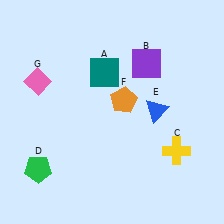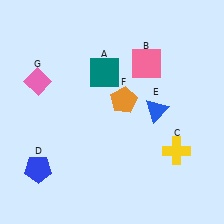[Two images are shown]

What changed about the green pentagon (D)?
In Image 1, D is green. In Image 2, it changed to blue.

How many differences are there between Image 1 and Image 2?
There are 2 differences between the two images.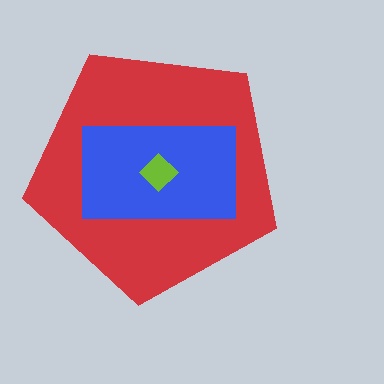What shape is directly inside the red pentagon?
The blue rectangle.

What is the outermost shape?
The red pentagon.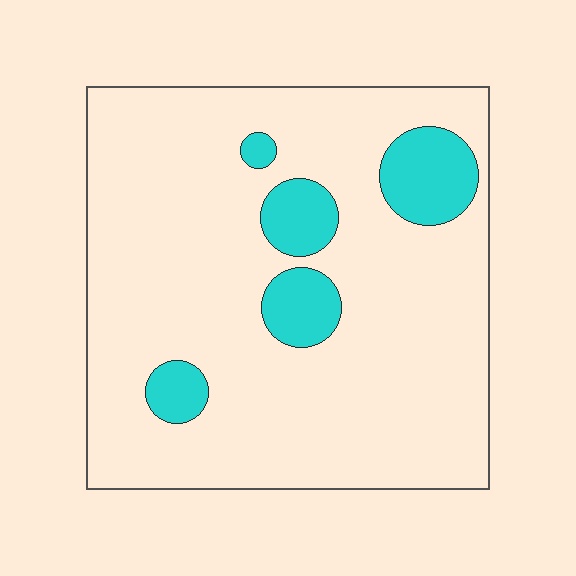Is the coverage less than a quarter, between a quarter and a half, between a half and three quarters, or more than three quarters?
Less than a quarter.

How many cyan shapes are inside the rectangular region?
5.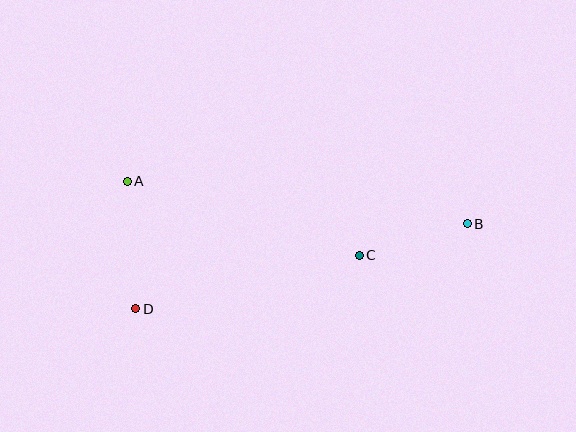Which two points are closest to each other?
Points B and C are closest to each other.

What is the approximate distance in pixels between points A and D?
The distance between A and D is approximately 128 pixels.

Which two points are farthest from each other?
Points A and B are farthest from each other.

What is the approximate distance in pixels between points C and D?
The distance between C and D is approximately 230 pixels.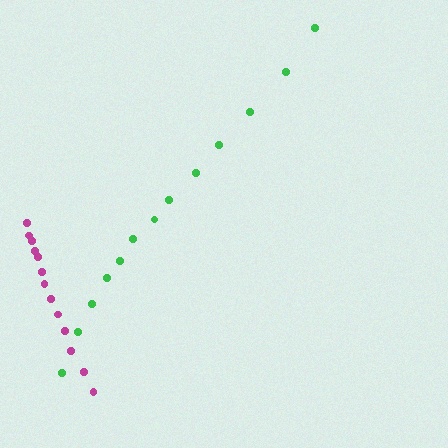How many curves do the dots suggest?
There are 2 distinct paths.